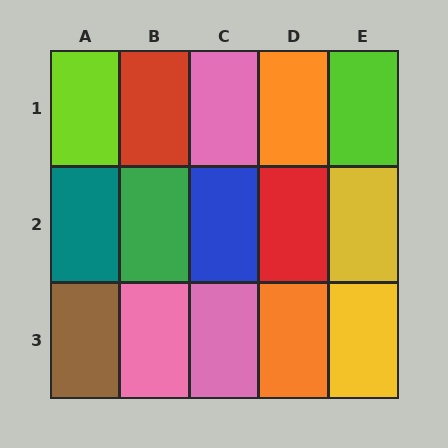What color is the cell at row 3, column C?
Pink.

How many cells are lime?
2 cells are lime.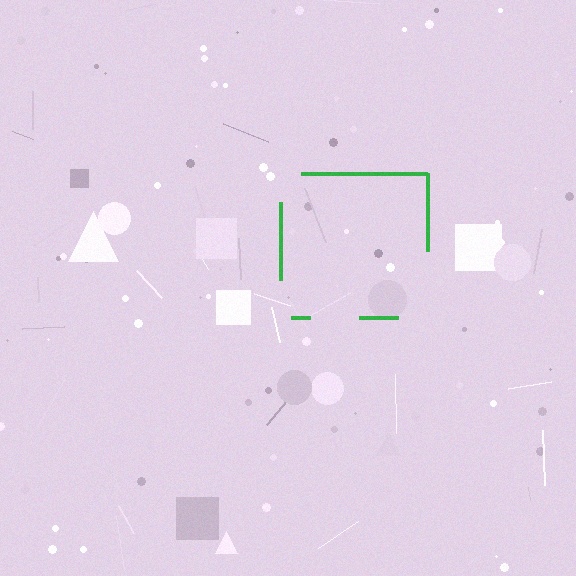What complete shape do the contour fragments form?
The contour fragments form a square.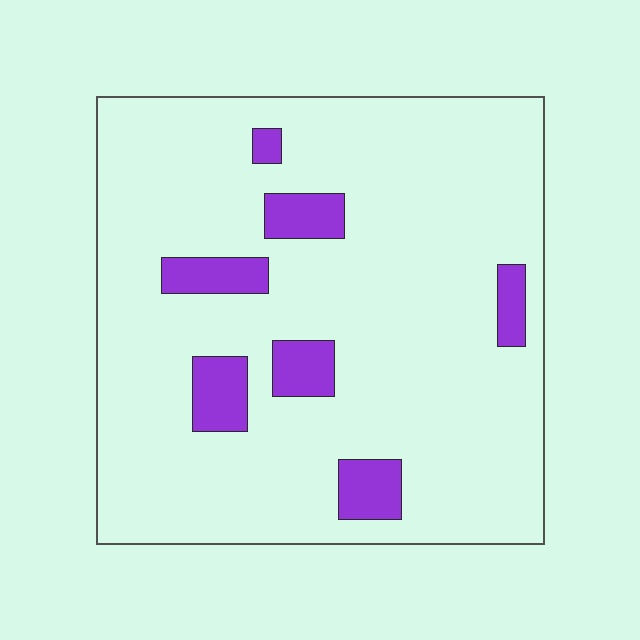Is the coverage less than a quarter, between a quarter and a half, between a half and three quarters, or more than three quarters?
Less than a quarter.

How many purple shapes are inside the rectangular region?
7.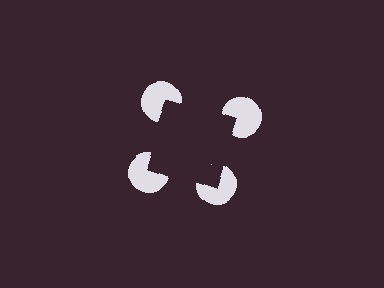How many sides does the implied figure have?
4 sides.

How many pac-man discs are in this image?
There are 4 — one at each vertex of the illusory square.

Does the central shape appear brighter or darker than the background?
It typically appears slightly darker than the background, even though no actual brightness change is drawn.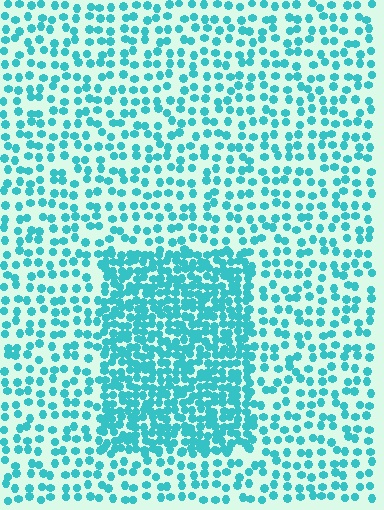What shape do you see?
I see a rectangle.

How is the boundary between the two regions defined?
The boundary is defined by a change in element density (approximately 2.2x ratio). All elements are the same color, size, and shape.